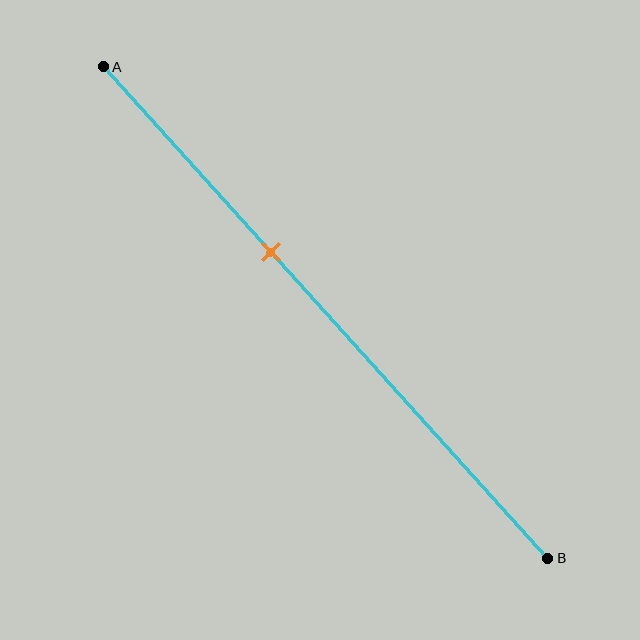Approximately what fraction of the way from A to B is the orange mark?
The orange mark is approximately 40% of the way from A to B.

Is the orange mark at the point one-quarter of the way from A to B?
No, the mark is at about 40% from A, not at the 25% one-quarter point.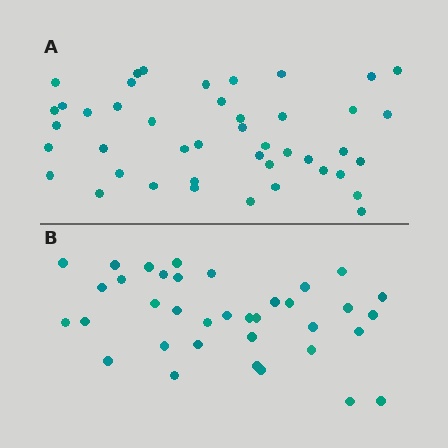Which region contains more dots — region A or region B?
Region A (the top region) has more dots.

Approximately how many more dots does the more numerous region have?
Region A has roughly 8 or so more dots than region B.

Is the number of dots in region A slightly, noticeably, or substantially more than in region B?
Region A has only slightly more — the two regions are fairly close. The ratio is roughly 1.2 to 1.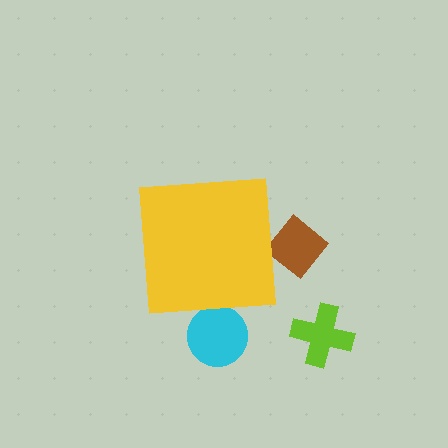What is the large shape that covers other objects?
A yellow square.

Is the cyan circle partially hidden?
Yes, the cyan circle is partially hidden behind the yellow square.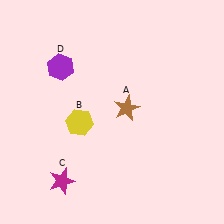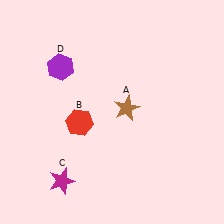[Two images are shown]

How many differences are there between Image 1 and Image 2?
There is 1 difference between the two images.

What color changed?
The hexagon (B) changed from yellow in Image 1 to red in Image 2.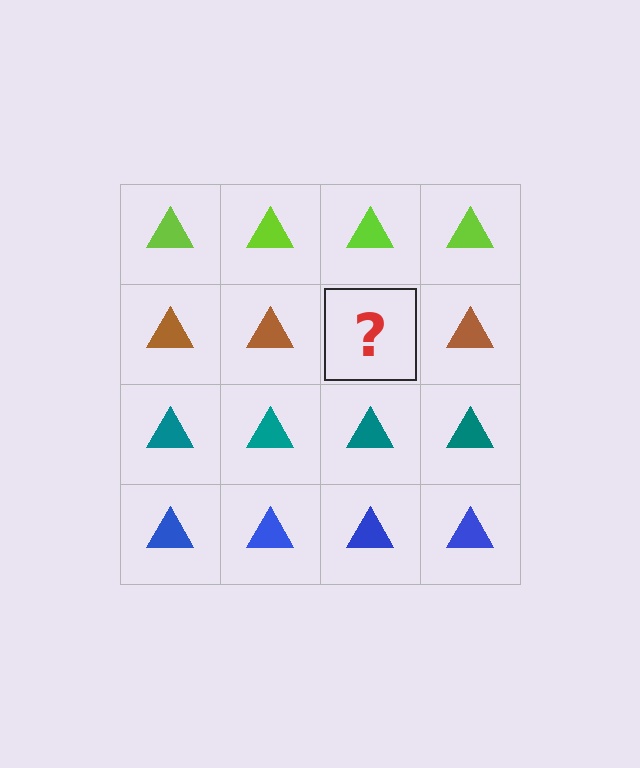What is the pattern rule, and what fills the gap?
The rule is that each row has a consistent color. The gap should be filled with a brown triangle.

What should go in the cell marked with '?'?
The missing cell should contain a brown triangle.